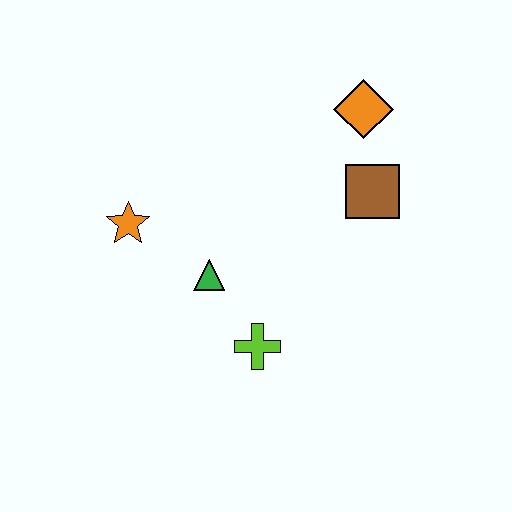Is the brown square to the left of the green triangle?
No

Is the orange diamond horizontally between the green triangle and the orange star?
No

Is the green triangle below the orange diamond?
Yes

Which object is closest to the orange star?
The green triangle is closest to the orange star.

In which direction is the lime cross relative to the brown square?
The lime cross is below the brown square.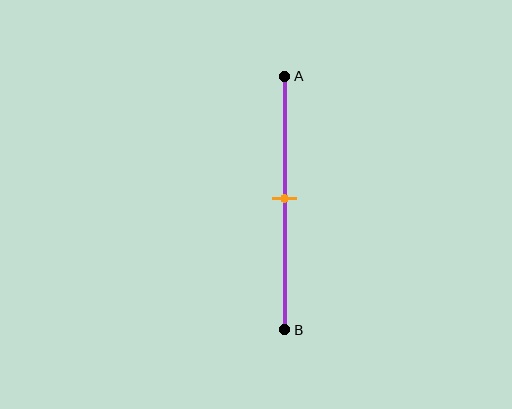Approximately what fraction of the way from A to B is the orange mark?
The orange mark is approximately 50% of the way from A to B.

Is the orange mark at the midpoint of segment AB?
Yes, the mark is approximately at the midpoint.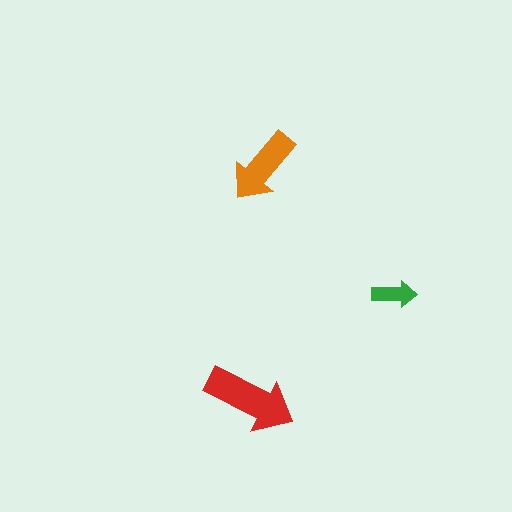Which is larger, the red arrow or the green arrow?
The red one.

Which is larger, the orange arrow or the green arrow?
The orange one.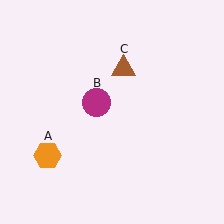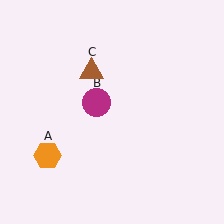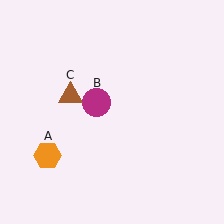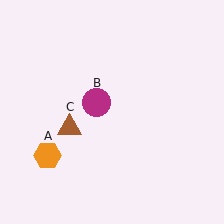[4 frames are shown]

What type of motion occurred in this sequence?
The brown triangle (object C) rotated counterclockwise around the center of the scene.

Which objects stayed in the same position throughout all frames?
Orange hexagon (object A) and magenta circle (object B) remained stationary.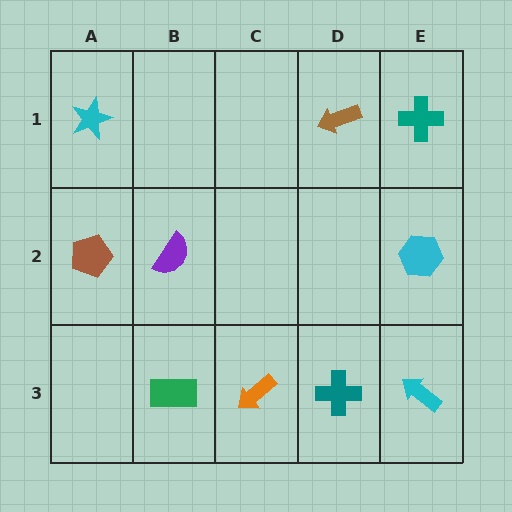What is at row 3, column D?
A teal cross.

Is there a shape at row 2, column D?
No, that cell is empty.